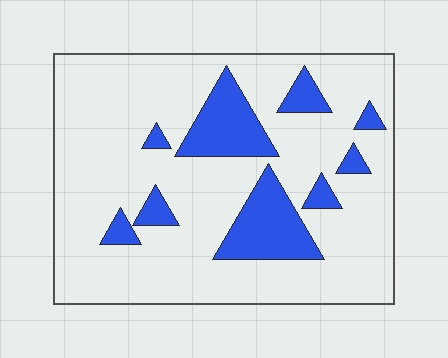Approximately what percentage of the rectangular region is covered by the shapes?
Approximately 20%.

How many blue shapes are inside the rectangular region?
9.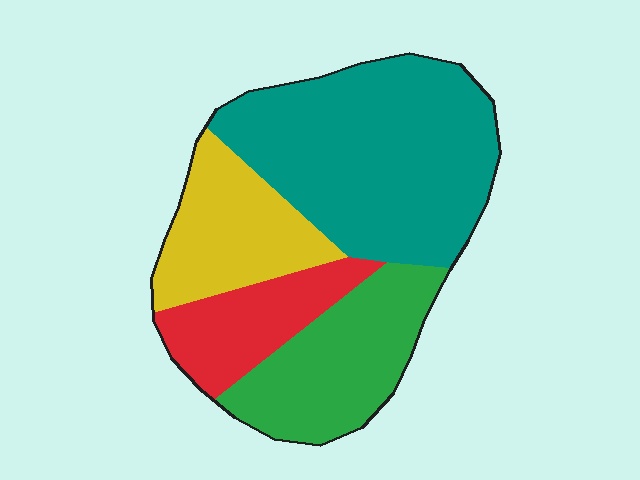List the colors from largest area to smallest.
From largest to smallest: teal, green, yellow, red.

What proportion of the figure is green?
Green takes up less than a quarter of the figure.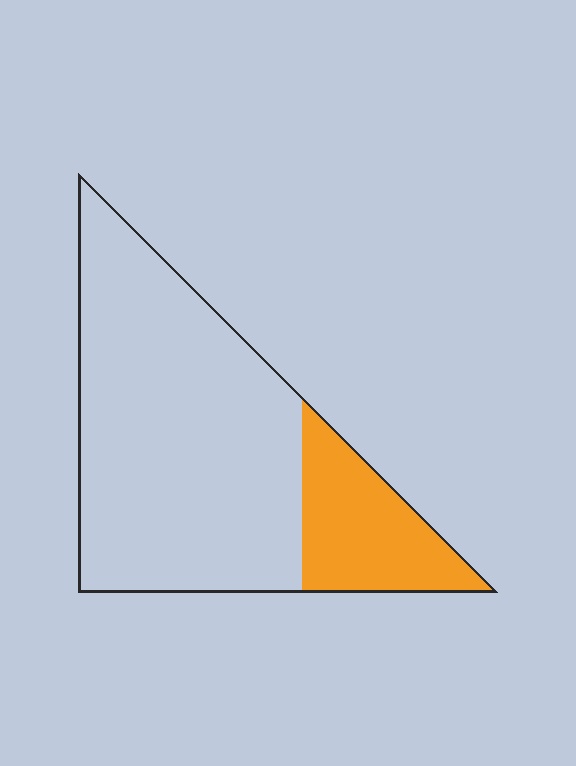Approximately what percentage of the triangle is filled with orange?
Approximately 20%.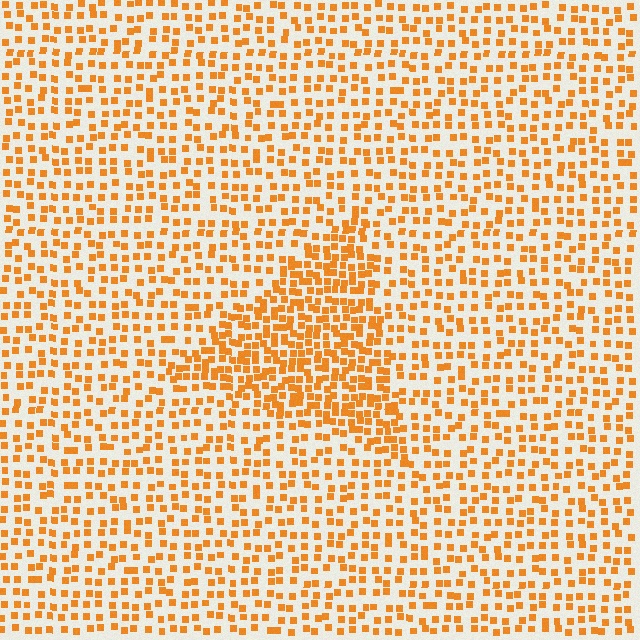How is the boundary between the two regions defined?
The boundary is defined by a change in element density (approximately 1.9x ratio). All elements are the same color, size, and shape.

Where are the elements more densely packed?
The elements are more densely packed inside the triangle boundary.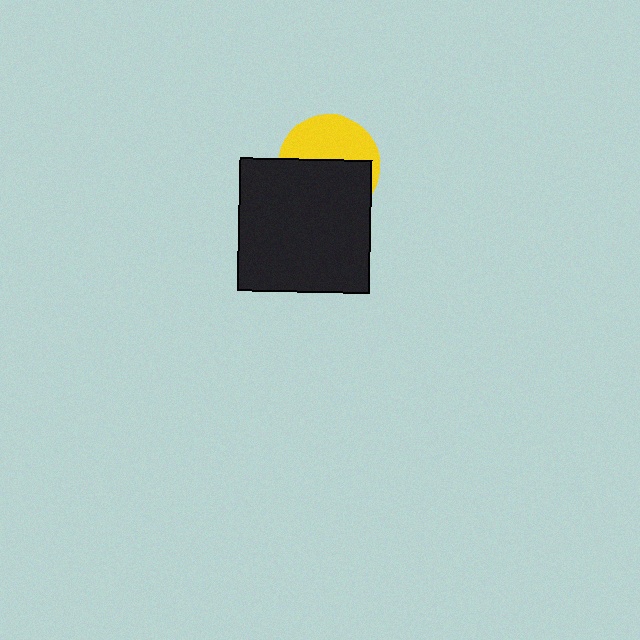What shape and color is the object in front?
The object in front is a black square.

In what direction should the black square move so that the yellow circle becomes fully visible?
The black square should move down. That is the shortest direction to clear the overlap and leave the yellow circle fully visible.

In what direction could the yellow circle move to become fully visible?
The yellow circle could move up. That would shift it out from behind the black square entirely.